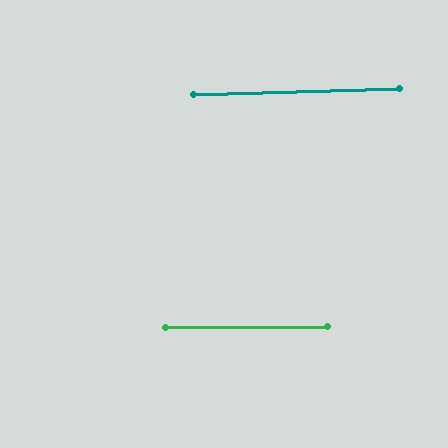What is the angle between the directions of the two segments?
Approximately 1 degree.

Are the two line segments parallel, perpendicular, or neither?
Parallel — their directions differ by only 1.3°.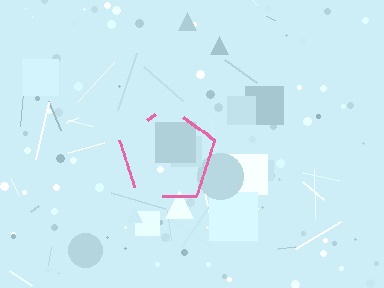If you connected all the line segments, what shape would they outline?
They would outline a pentagon.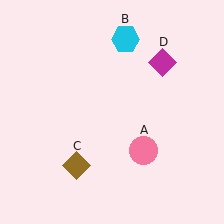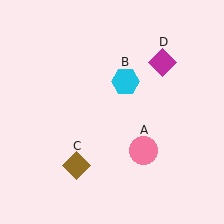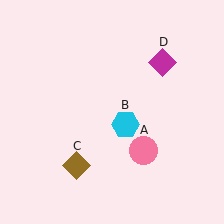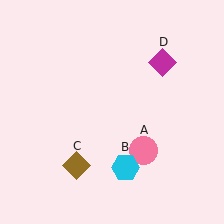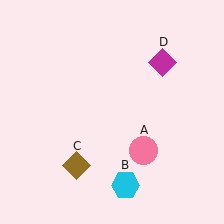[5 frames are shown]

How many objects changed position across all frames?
1 object changed position: cyan hexagon (object B).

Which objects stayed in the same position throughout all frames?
Pink circle (object A) and brown diamond (object C) and magenta diamond (object D) remained stationary.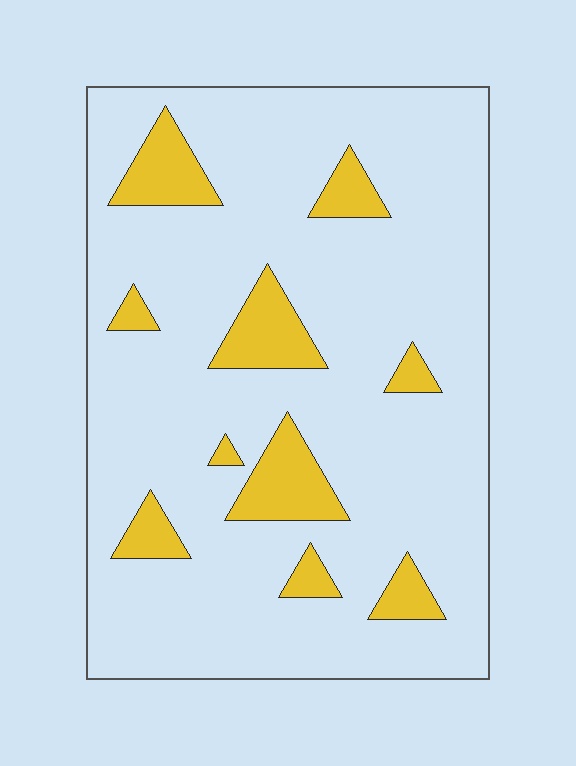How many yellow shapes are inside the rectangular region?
10.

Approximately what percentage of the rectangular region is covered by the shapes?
Approximately 15%.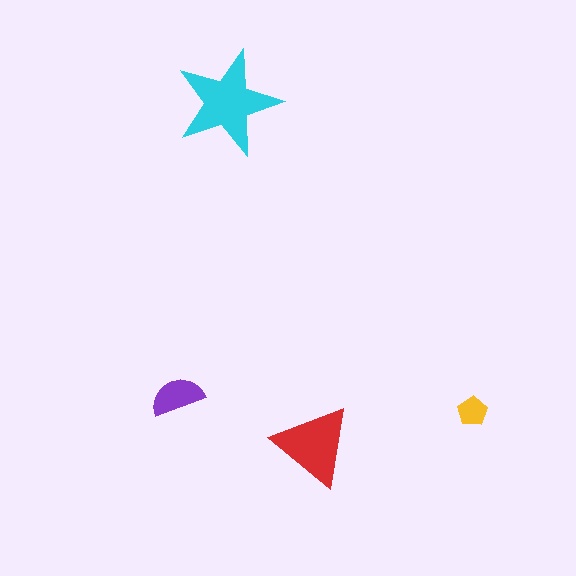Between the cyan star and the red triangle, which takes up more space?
The cyan star.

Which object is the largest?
The cyan star.